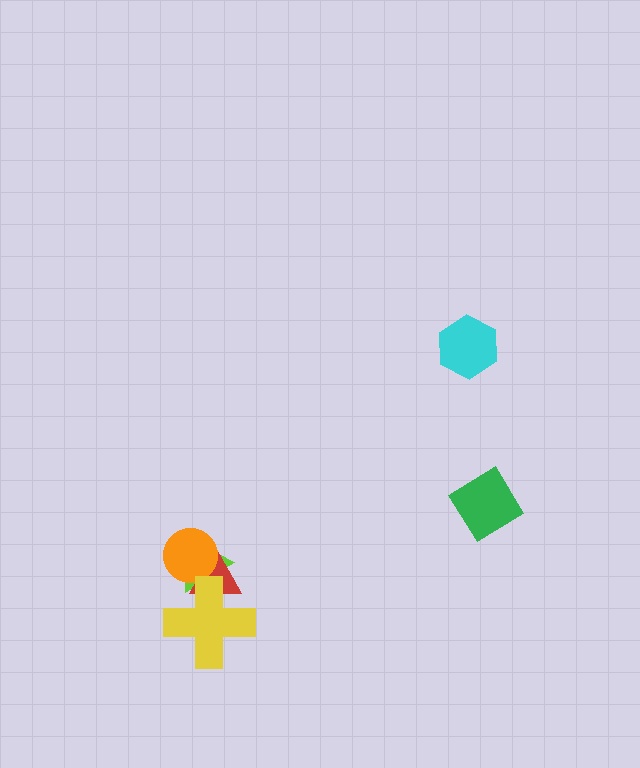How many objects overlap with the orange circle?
2 objects overlap with the orange circle.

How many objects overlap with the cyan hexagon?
0 objects overlap with the cyan hexagon.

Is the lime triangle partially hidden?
Yes, it is partially covered by another shape.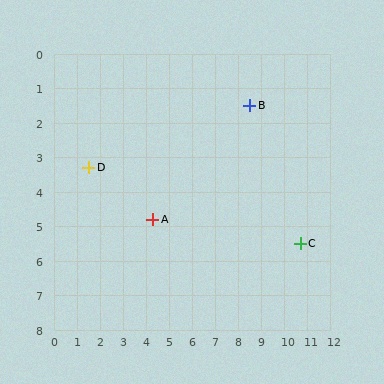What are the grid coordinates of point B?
Point B is at approximately (8.5, 1.5).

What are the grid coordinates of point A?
Point A is at approximately (4.3, 4.8).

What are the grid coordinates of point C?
Point C is at approximately (10.7, 5.5).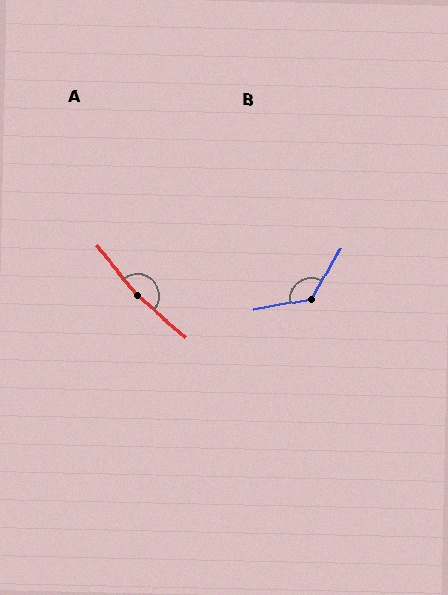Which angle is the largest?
A, at approximately 170 degrees.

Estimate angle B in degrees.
Approximately 130 degrees.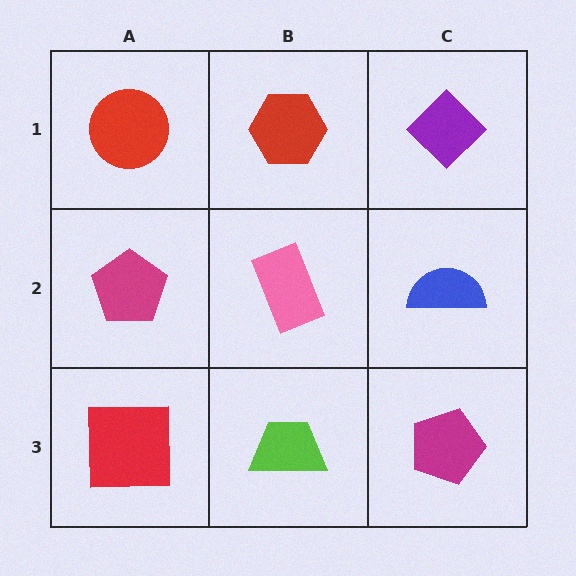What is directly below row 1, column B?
A pink rectangle.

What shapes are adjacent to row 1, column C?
A blue semicircle (row 2, column C), a red hexagon (row 1, column B).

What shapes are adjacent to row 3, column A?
A magenta pentagon (row 2, column A), a lime trapezoid (row 3, column B).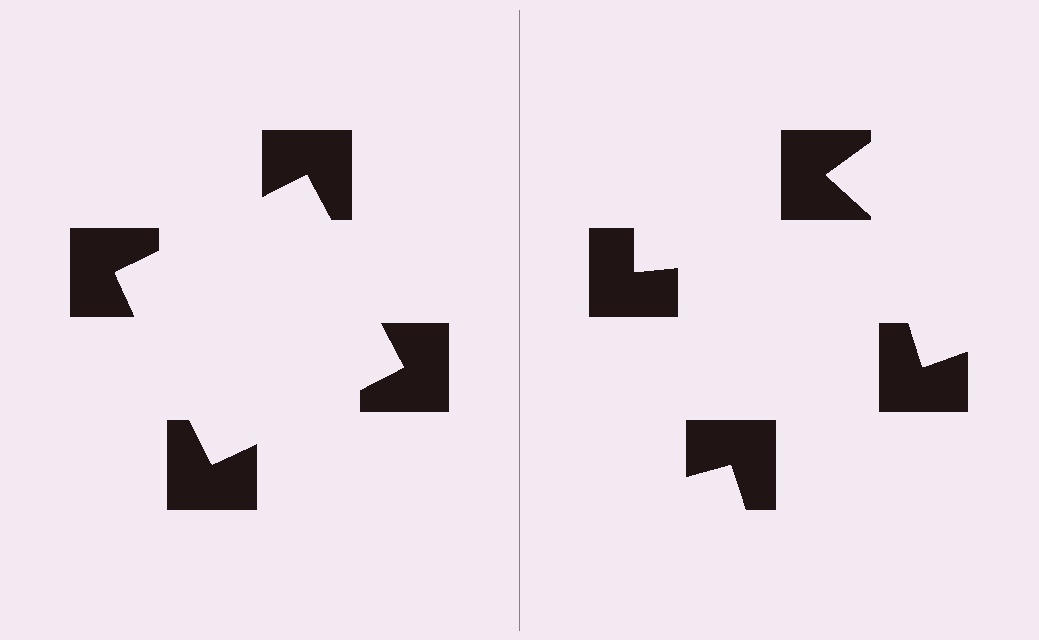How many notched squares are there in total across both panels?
8 — 4 on each side.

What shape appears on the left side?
An illusory square.